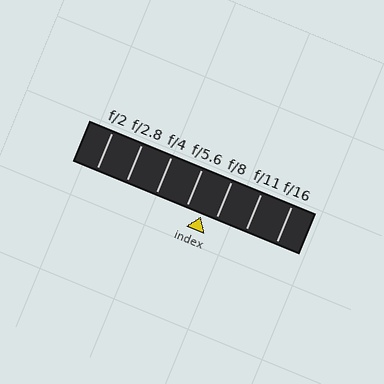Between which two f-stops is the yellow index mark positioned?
The index mark is between f/5.6 and f/8.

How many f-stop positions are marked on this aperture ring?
There are 7 f-stop positions marked.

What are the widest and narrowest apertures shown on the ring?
The widest aperture shown is f/2 and the narrowest is f/16.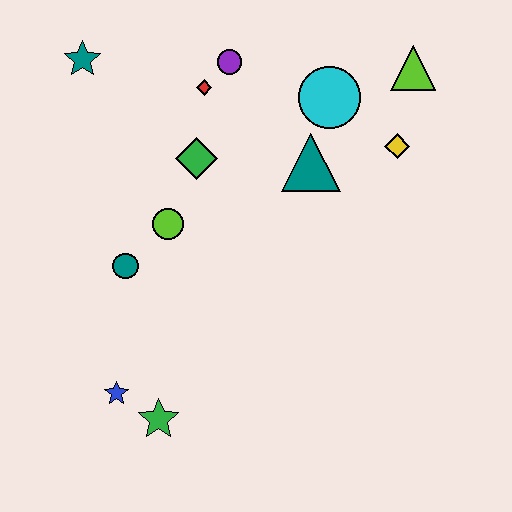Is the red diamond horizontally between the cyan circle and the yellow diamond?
No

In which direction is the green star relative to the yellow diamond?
The green star is below the yellow diamond.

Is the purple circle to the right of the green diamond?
Yes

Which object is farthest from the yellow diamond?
The blue star is farthest from the yellow diamond.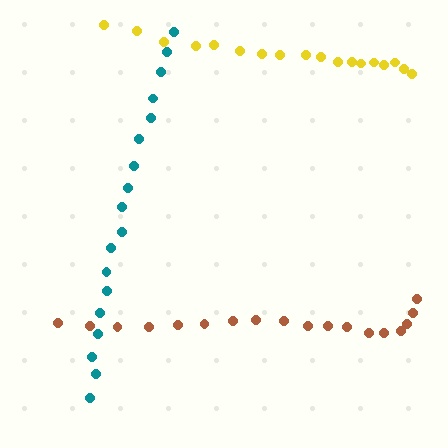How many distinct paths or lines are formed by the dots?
There are 3 distinct paths.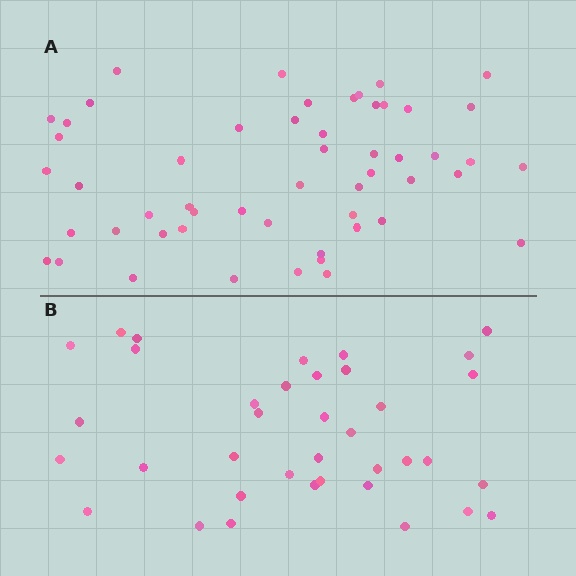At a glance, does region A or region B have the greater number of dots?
Region A (the top region) has more dots.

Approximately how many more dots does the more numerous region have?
Region A has approximately 15 more dots than region B.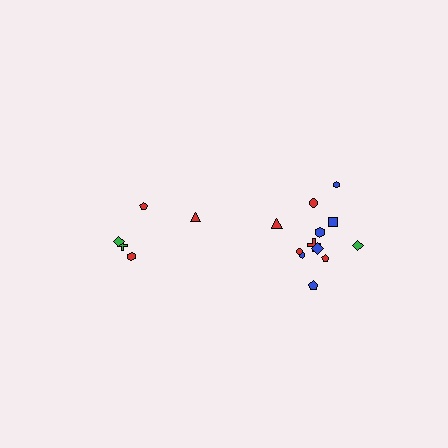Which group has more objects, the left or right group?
The right group.